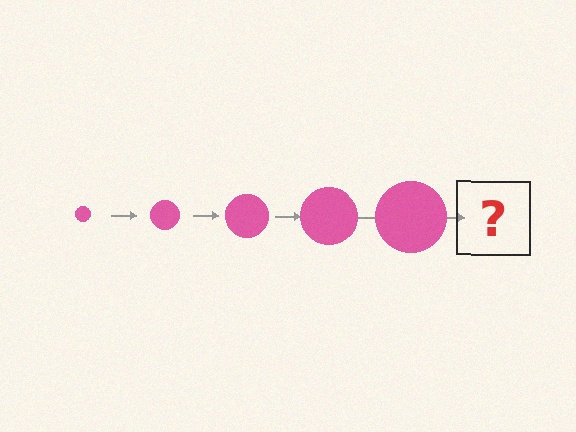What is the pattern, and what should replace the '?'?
The pattern is that the circle gets progressively larger each step. The '?' should be a pink circle, larger than the previous one.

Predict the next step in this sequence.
The next step is a pink circle, larger than the previous one.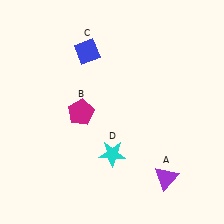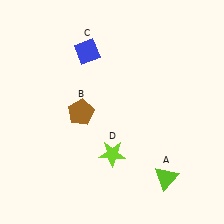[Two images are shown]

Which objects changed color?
A changed from purple to lime. B changed from magenta to brown. D changed from cyan to lime.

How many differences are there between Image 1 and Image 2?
There are 3 differences between the two images.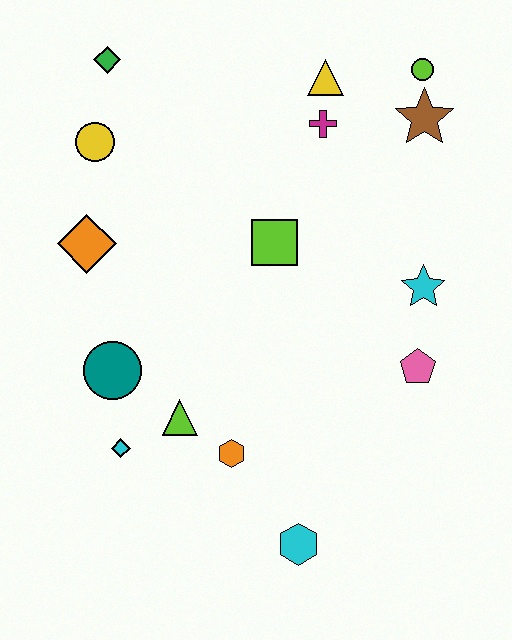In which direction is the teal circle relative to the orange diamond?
The teal circle is below the orange diamond.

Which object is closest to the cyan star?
The pink pentagon is closest to the cyan star.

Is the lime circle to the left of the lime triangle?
No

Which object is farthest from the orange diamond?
The lime circle is farthest from the orange diamond.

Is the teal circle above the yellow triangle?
No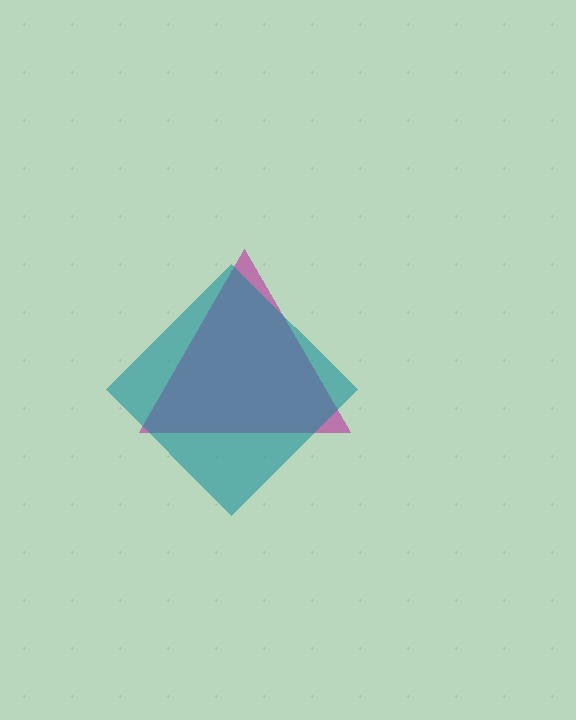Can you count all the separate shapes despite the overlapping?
Yes, there are 2 separate shapes.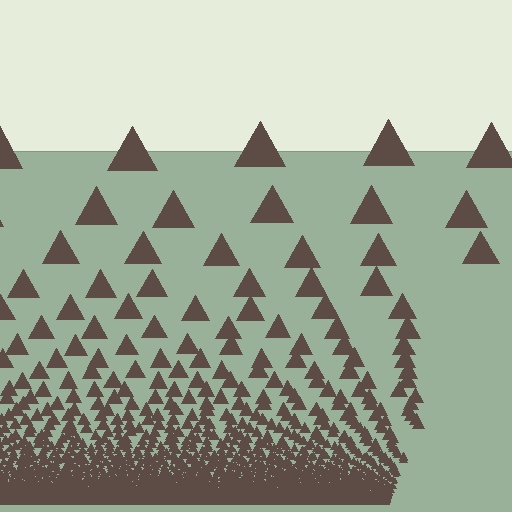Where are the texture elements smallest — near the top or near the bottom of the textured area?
Near the bottom.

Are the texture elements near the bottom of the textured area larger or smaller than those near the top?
Smaller. The gradient is inverted — elements near the bottom are smaller and denser.